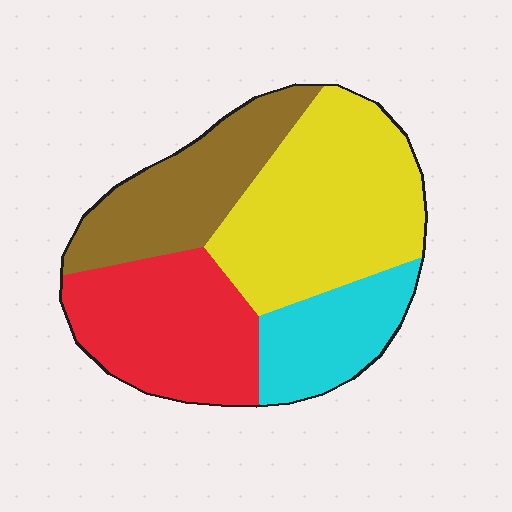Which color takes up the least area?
Cyan, at roughly 15%.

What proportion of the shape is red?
Red covers 27% of the shape.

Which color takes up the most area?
Yellow, at roughly 35%.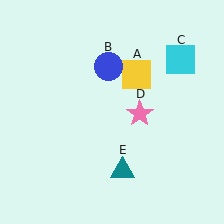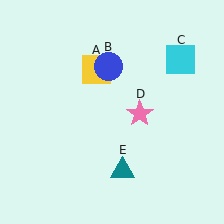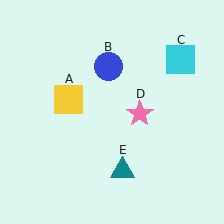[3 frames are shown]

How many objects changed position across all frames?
1 object changed position: yellow square (object A).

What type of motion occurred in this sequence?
The yellow square (object A) rotated counterclockwise around the center of the scene.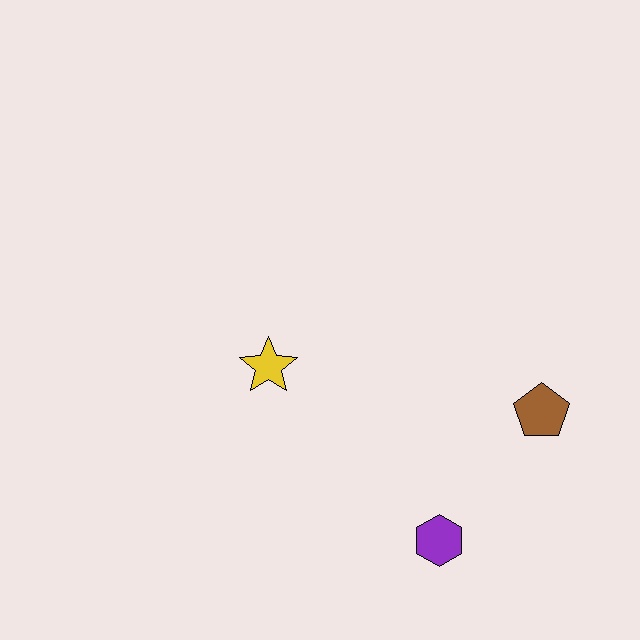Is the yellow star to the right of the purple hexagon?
No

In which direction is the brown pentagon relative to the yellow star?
The brown pentagon is to the right of the yellow star.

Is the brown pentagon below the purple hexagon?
No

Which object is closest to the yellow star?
The purple hexagon is closest to the yellow star.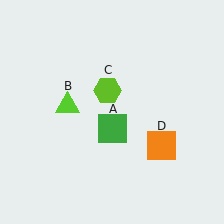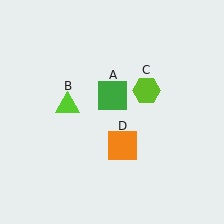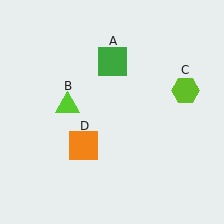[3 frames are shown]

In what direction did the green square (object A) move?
The green square (object A) moved up.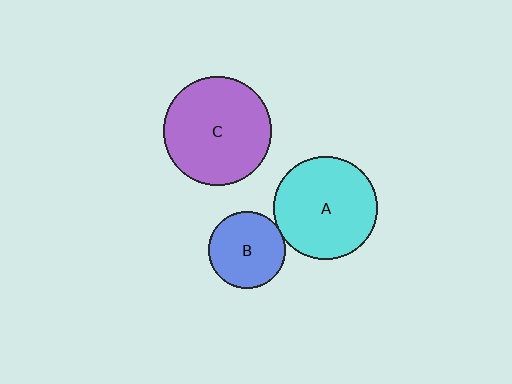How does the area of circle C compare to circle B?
Approximately 2.0 times.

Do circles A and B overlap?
Yes.